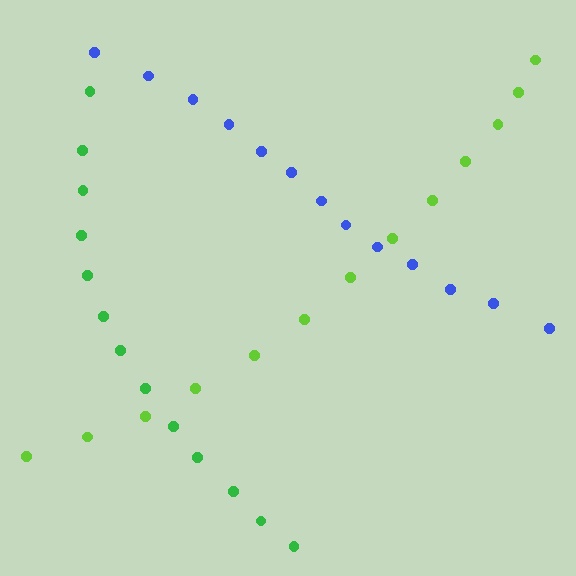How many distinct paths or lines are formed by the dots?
There are 3 distinct paths.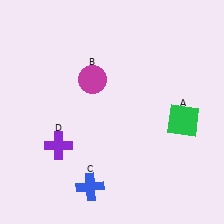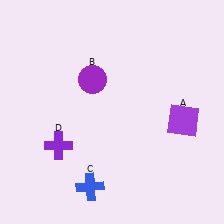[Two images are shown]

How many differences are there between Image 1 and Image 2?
There are 2 differences between the two images.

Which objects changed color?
A changed from green to purple. B changed from magenta to purple.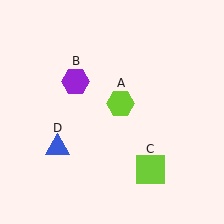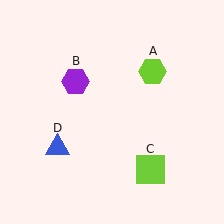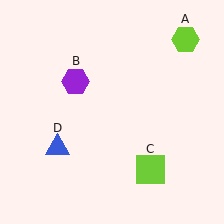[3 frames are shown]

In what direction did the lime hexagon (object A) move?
The lime hexagon (object A) moved up and to the right.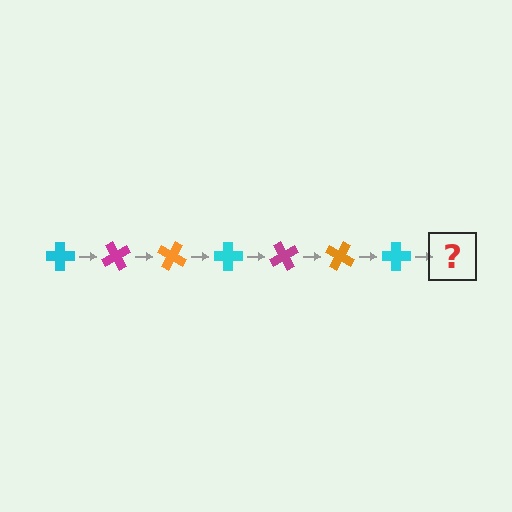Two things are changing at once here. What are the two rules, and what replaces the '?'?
The two rules are that it rotates 60 degrees each step and the color cycles through cyan, magenta, and orange. The '?' should be a magenta cross, rotated 420 degrees from the start.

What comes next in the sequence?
The next element should be a magenta cross, rotated 420 degrees from the start.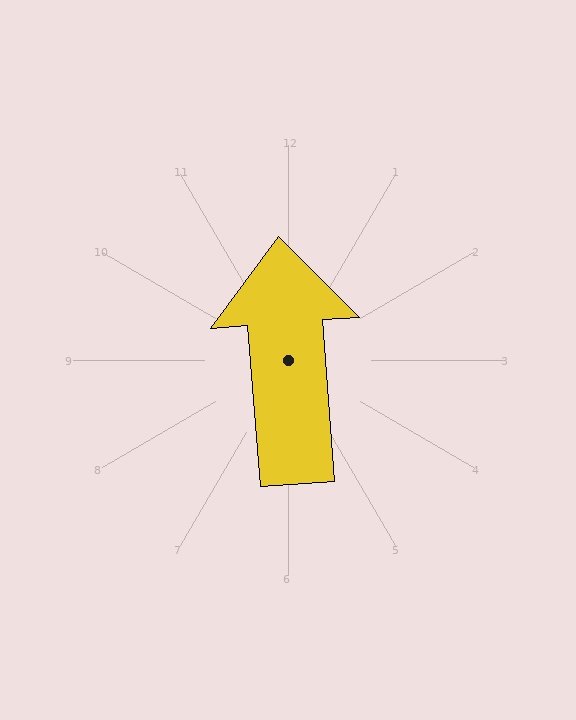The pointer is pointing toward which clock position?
Roughly 12 o'clock.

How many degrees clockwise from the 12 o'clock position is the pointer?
Approximately 356 degrees.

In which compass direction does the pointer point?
North.